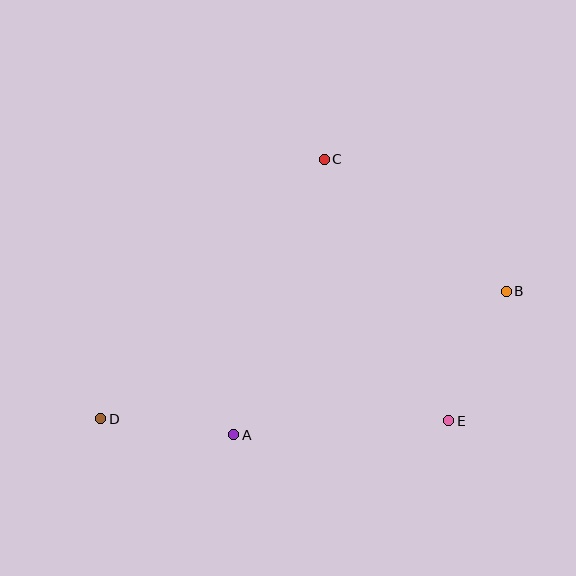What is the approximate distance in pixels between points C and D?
The distance between C and D is approximately 342 pixels.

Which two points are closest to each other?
Points A and D are closest to each other.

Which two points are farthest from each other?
Points B and D are farthest from each other.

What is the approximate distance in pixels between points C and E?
The distance between C and E is approximately 289 pixels.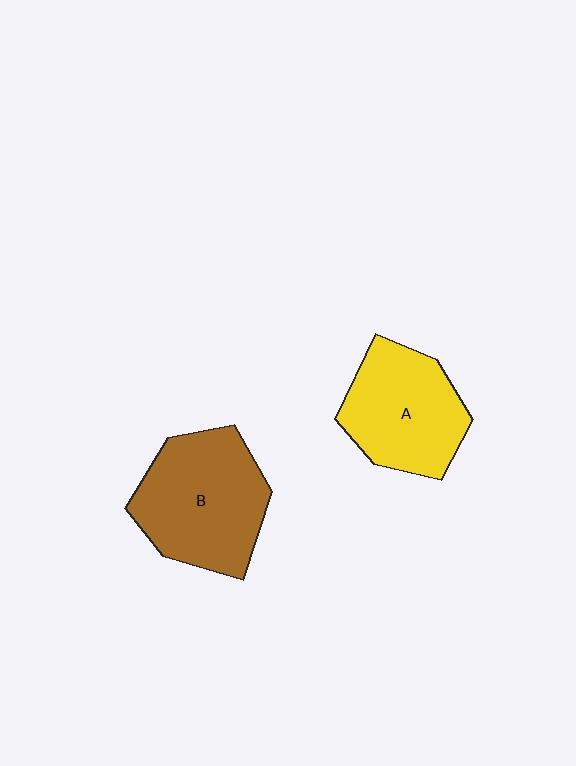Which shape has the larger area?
Shape B (brown).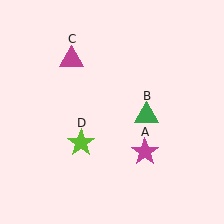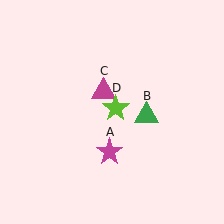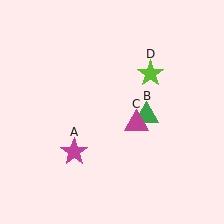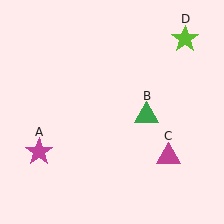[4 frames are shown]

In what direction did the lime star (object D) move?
The lime star (object D) moved up and to the right.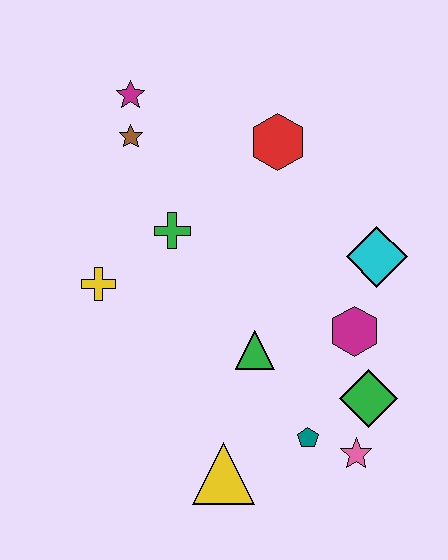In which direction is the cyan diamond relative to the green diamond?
The cyan diamond is above the green diamond.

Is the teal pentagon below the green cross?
Yes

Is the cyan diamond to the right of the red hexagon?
Yes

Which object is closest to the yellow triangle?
The teal pentagon is closest to the yellow triangle.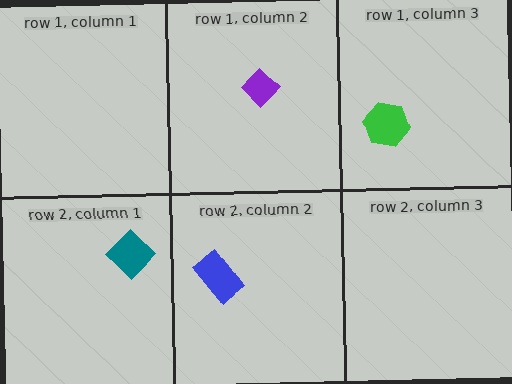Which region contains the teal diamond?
The row 2, column 1 region.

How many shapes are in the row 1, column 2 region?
1.